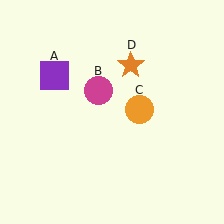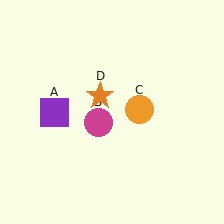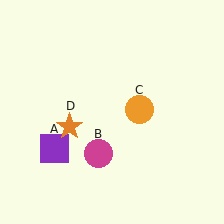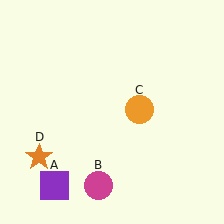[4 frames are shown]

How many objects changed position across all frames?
3 objects changed position: purple square (object A), magenta circle (object B), orange star (object D).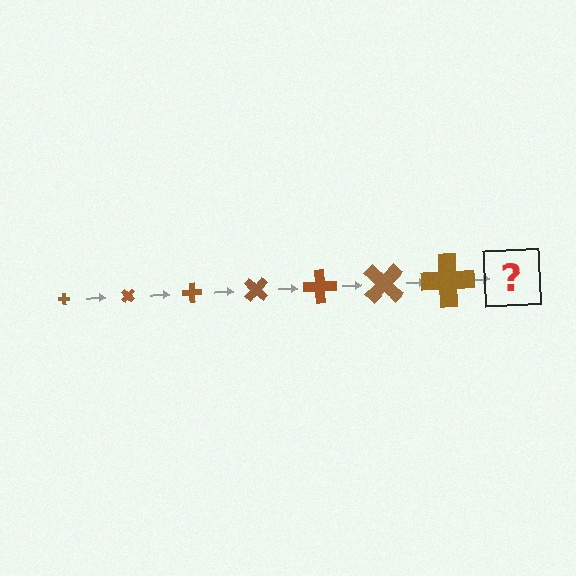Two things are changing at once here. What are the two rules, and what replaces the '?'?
The two rules are that the cross grows larger each step and it rotates 45 degrees each step. The '?' should be a cross, larger than the previous one and rotated 315 degrees from the start.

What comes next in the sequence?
The next element should be a cross, larger than the previous one and rotated 315 degrees from the start.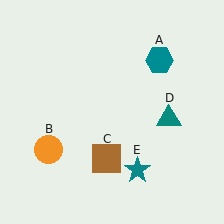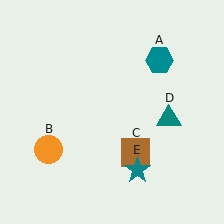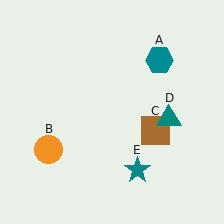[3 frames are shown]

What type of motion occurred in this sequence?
The brown square (object C) rotated counterclockwise around the center of the scene.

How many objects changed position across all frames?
1 object changed position: brown square (object C).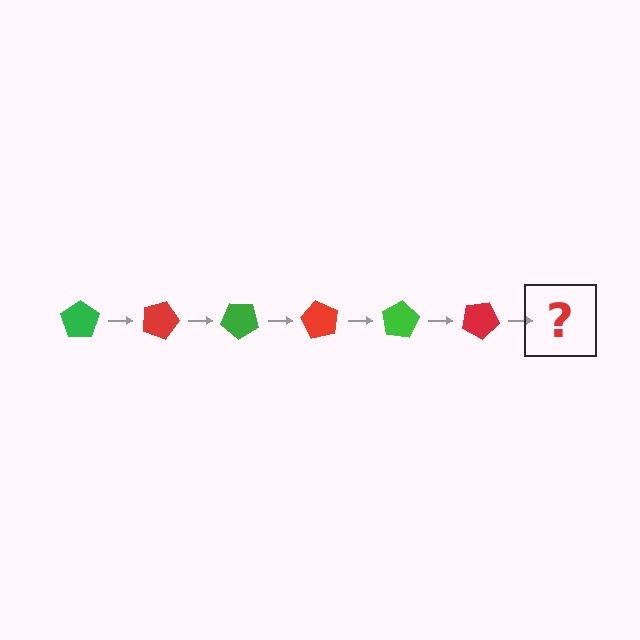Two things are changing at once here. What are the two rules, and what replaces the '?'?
The two rules are that it rotates 20 degrees each step and the color cycles through green and red. The '?' should be a green pentagon, rotated 120 degrees from the start.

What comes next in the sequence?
The next element should be a green pentagon, rotated 120 degrees from the start.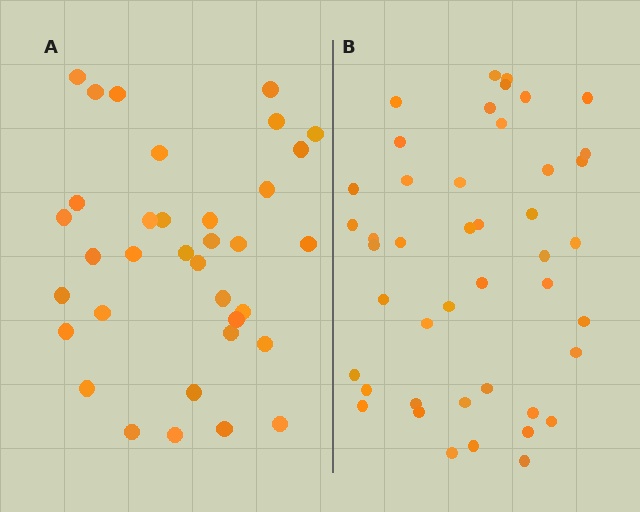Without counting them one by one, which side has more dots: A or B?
Region B (the right region) has more dots.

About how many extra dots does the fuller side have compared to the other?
Region B has roughly 8 or so more dots than region A.